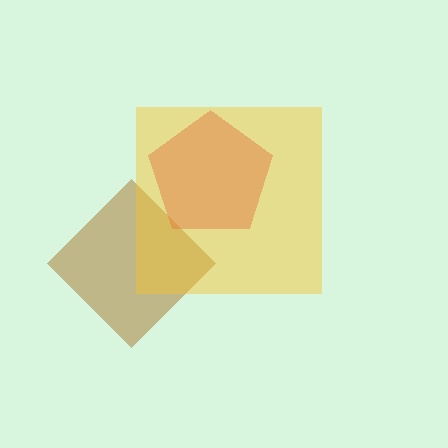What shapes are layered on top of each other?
The layered shapes are: a brown diamond, a red pentagon, a yellow square.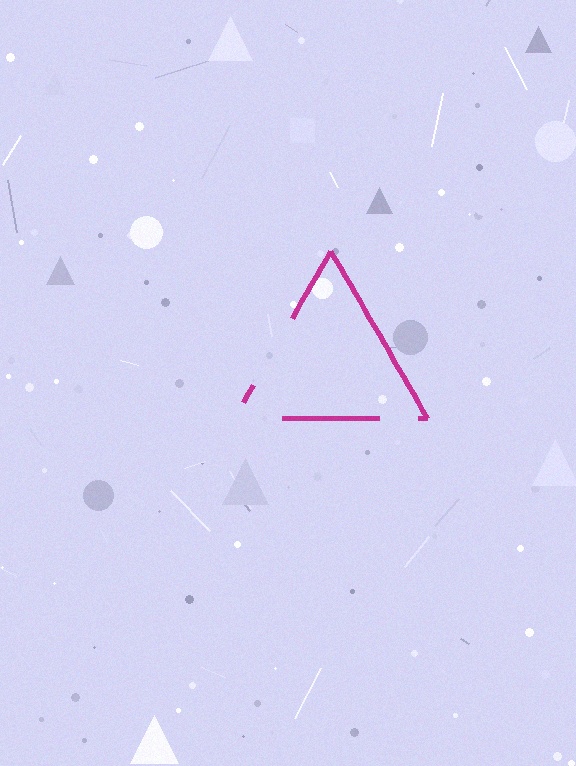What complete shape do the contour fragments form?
The contour fragments form a triangle.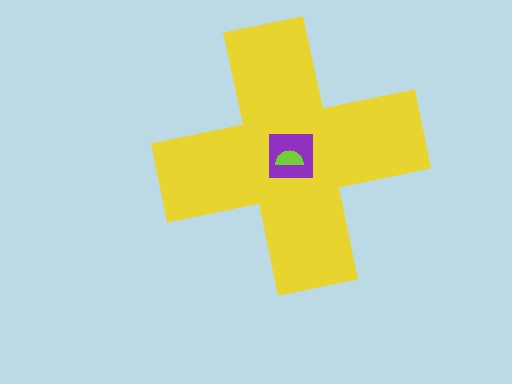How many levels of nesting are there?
3.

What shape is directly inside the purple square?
The lime semicircle.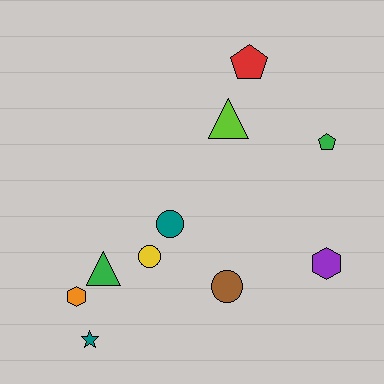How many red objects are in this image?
There is 1 red object.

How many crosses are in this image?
There are no crosses.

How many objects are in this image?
There are 10 objects.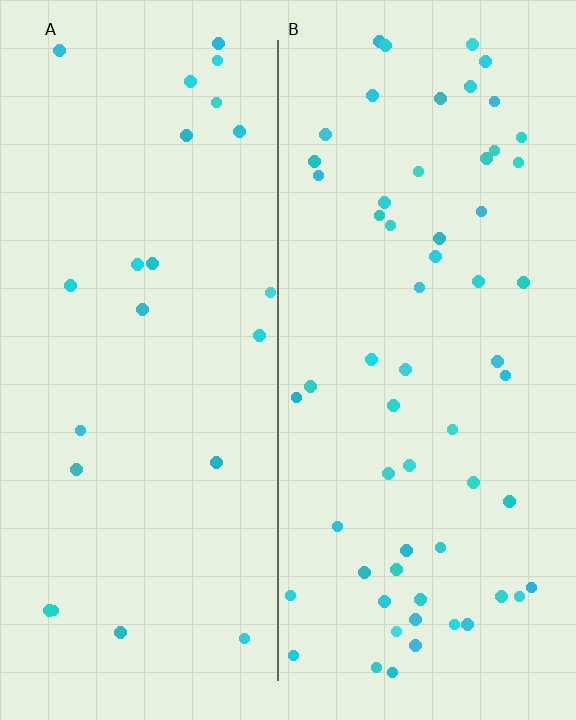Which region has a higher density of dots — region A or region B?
B (the right).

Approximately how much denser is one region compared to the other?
Approximately 2.6× — region B over region A.